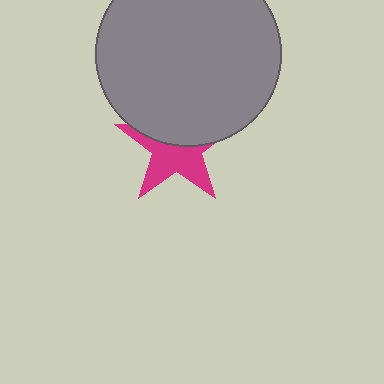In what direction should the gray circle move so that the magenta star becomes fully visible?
The gray circle should move up. That is the shortest direction to clear the overlap and leave the magenta star fully visible.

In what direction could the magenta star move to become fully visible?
The magenta star could move down. That would shift it out from behind the gray circle entirely.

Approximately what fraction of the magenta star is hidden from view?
Roughly 49% of the magenta star is hidden behind the gray circle.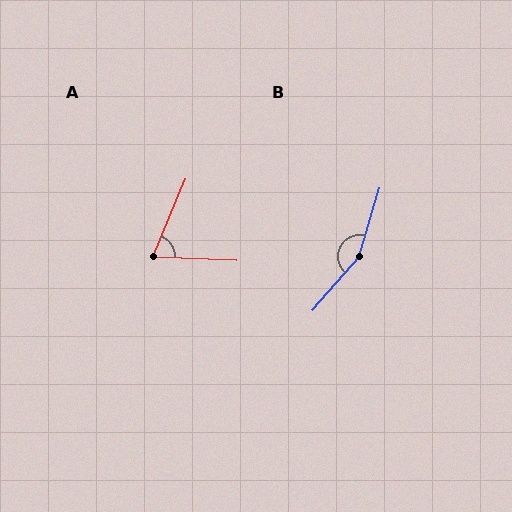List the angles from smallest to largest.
A (69°), B (155°).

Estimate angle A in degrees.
Approximately 69 degrees.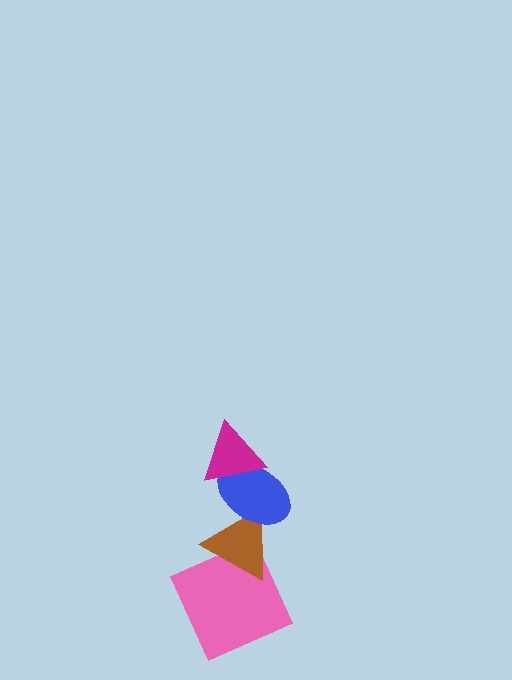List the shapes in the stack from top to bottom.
From top to bottom: the magenta triangle, the blue ellipse, the brown triangle, the pink square.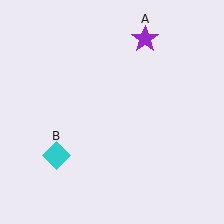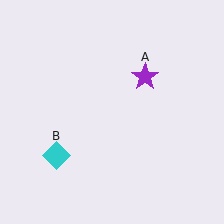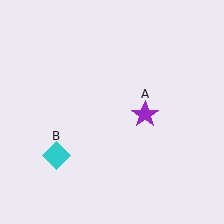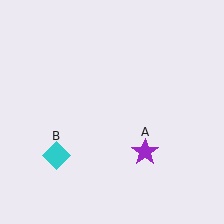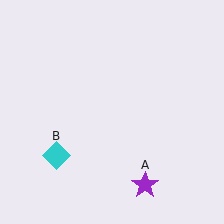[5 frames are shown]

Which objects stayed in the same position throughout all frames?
Cyan diamond (object B) remained stationary.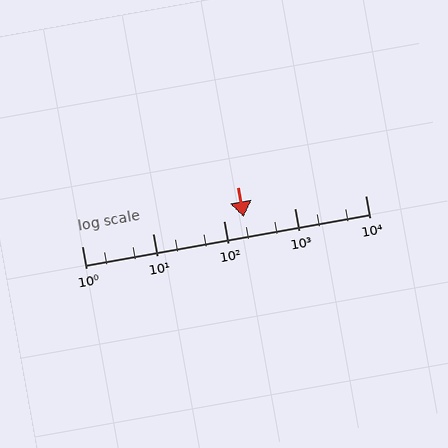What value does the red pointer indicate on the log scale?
The pointer indicates approximately 190.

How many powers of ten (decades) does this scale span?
The scale spans 4 decades, from 1 to 10000.